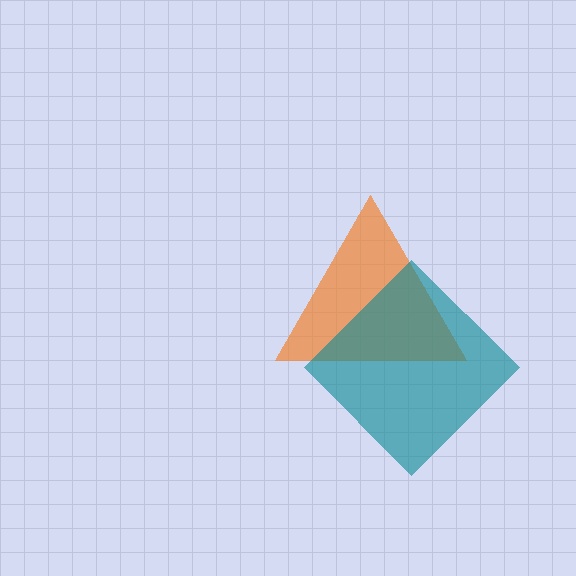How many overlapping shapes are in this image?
There are 2 overlapping shapes in the image.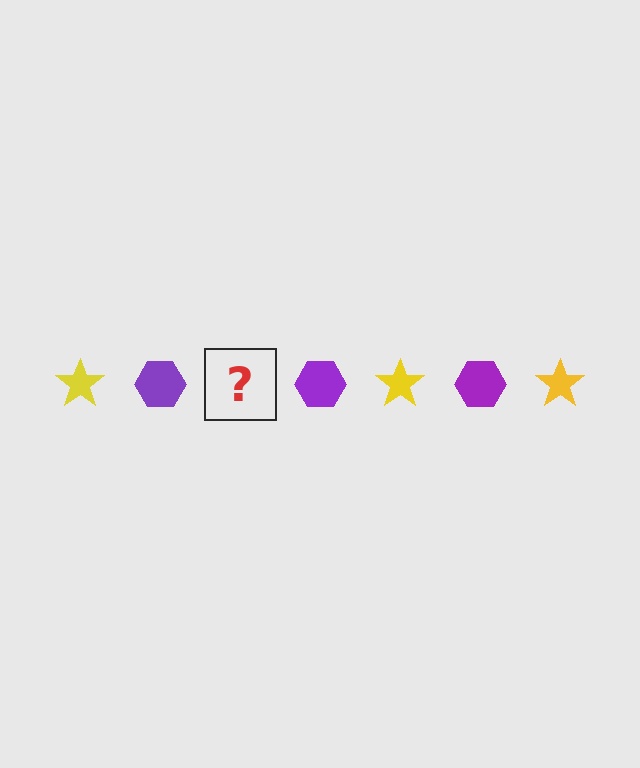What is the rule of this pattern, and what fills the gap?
The rule is that the pattern alternates between yellow star and purple hexagon. The gap should be filled with a yellow star.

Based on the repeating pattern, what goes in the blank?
The blank should be a yellow star.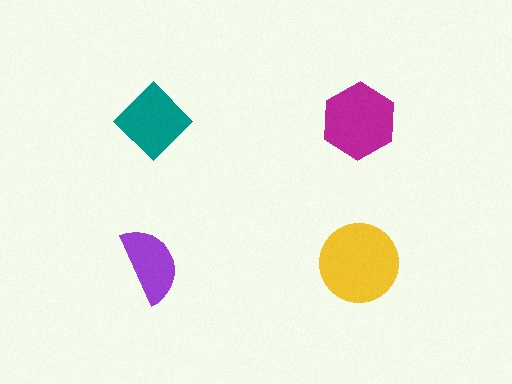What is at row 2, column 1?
A purple semicircle.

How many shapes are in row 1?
2 shapes.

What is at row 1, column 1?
A teal diamond.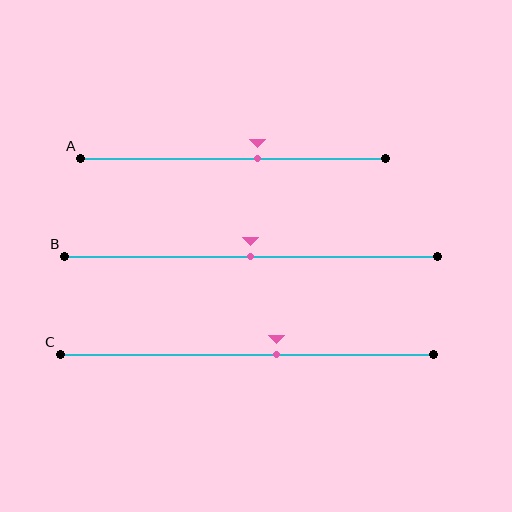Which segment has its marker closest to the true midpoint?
Segment B has its marker closest to the true midpoint.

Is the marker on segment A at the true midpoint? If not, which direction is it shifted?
No, the marker on segment A is shifted to the right by about 8% of the segment length.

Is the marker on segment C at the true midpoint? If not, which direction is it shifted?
No, the marker on segment C is shifted to the right by about 8% of the segment length.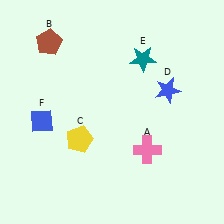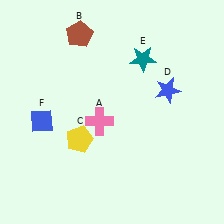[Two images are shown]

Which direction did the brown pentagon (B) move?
The brown pentagon (B) moved right.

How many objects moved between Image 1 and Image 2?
2 objects moved between the two images.